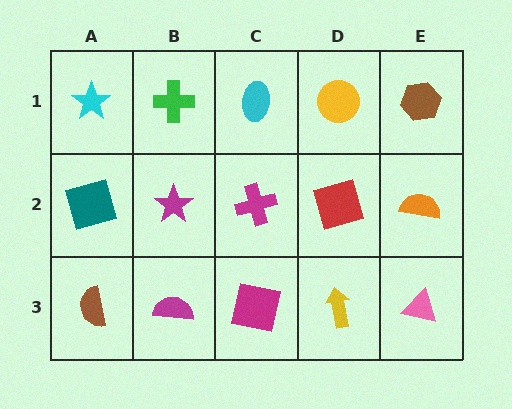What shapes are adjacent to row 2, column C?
A cyan ellipse (row 1, column C), a magenta square (row 3, column C), a magenta star (row 2, column B), a red square (row 2, column D).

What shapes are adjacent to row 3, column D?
A red square (row 2, column D), a magenta square (row 3, column C), a pink triangle (row 3, column E).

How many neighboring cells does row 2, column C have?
4.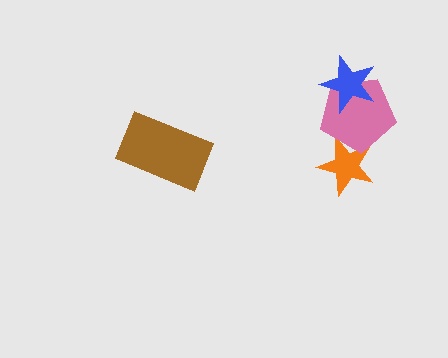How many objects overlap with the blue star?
1 object overlaps with the blue star.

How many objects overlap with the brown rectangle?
0 objects overlap with the brown rectangle.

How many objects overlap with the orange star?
1 object overlaps with the orange star.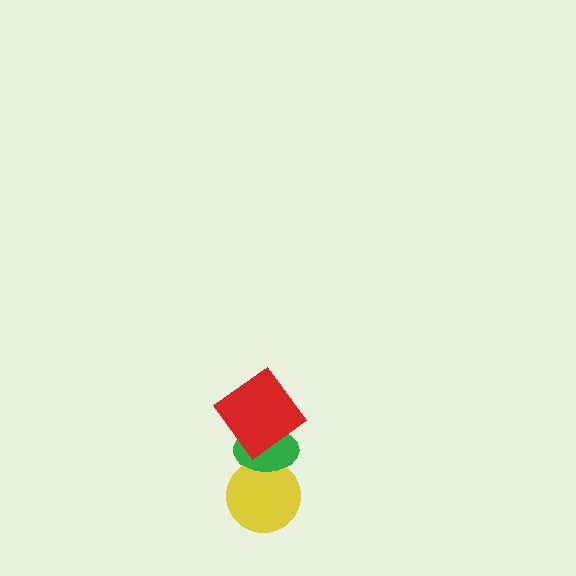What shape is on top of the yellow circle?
The green ellipse is on top of the yellow circle.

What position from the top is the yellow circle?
The yellow circle is 3rd from the top.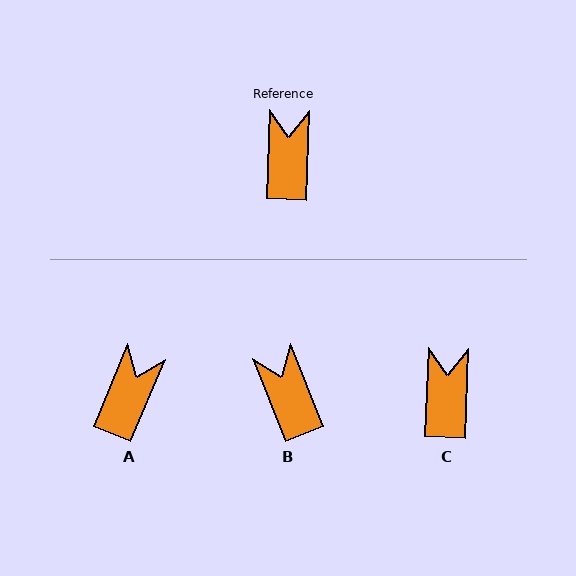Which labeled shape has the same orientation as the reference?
C.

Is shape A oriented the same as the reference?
No, it is off by about 20 degrees.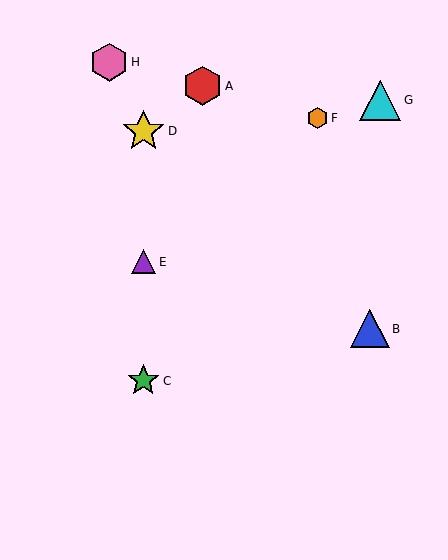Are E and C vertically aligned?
Yes, both are at x≈143.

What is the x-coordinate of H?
Object H is at x≈109.